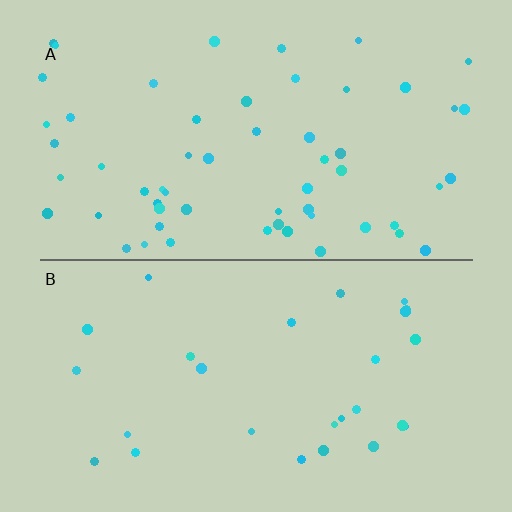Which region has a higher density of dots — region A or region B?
A (the top).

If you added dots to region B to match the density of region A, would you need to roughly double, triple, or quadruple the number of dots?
Approximately double.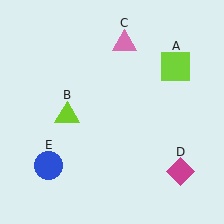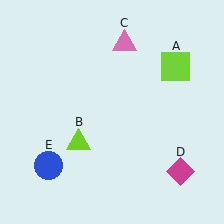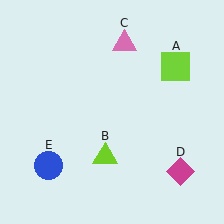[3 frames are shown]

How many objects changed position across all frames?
1 object changed position: lime triangle (object B).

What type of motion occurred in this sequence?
The lime triangle (object B) rotated counterclockwise around the center of the scene.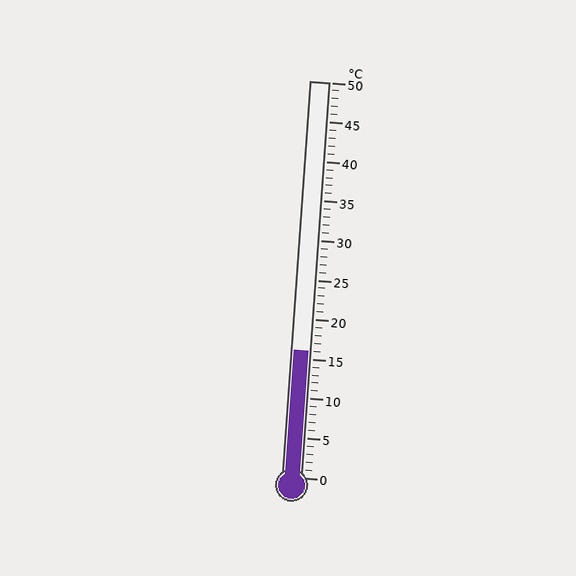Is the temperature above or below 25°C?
The temperature is below 25°C.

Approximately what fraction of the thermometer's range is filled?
The thermometer is filled to approximately 30% of its range.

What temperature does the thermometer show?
The thermometer shows approximately 16°C.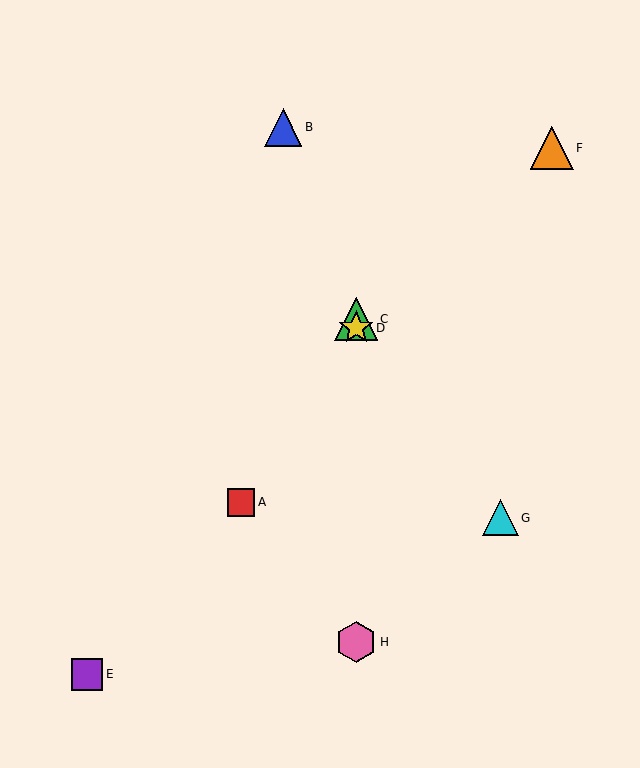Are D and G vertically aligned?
No, D is at x≈356 and G is at x≈500.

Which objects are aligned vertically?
Objects C, D, H are aligned vertically.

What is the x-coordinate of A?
Object A is at x≈241.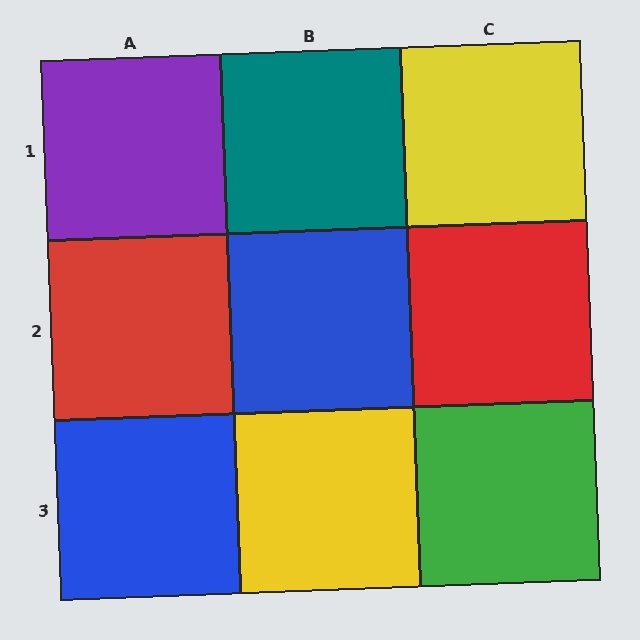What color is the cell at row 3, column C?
Green.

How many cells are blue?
2 cells are blue.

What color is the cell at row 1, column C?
Yellow.